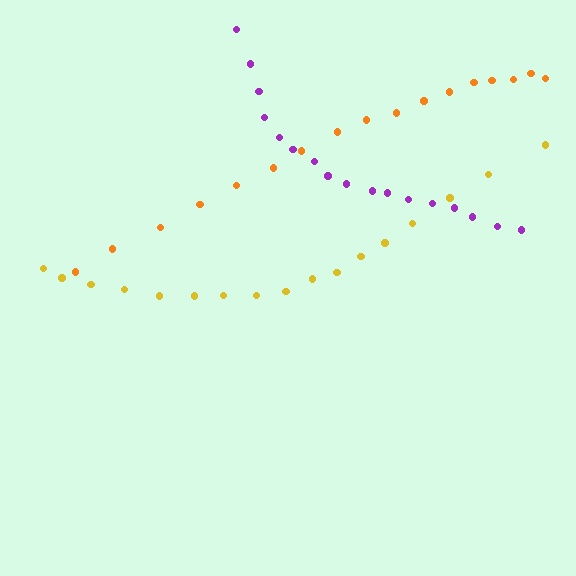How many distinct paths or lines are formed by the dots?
There are 3 distinct paths.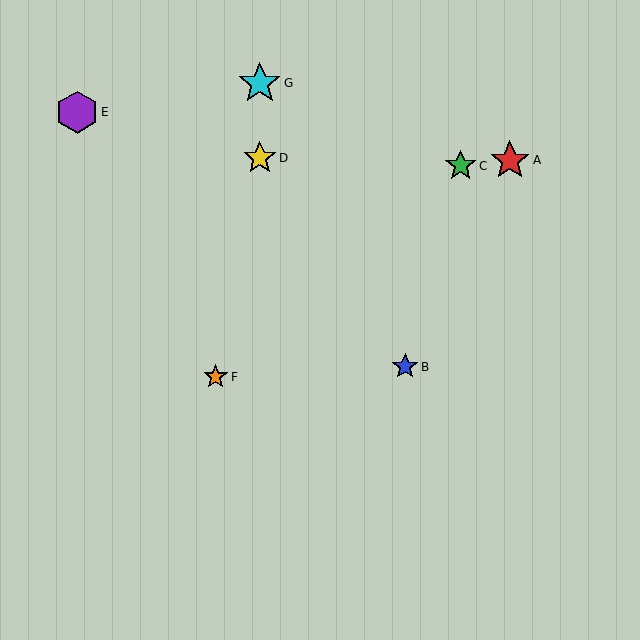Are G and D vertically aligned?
Yes, both are at x≈260.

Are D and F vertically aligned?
No, D is at x≈260 and F is at x≈216.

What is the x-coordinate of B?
Object B is at x≈405.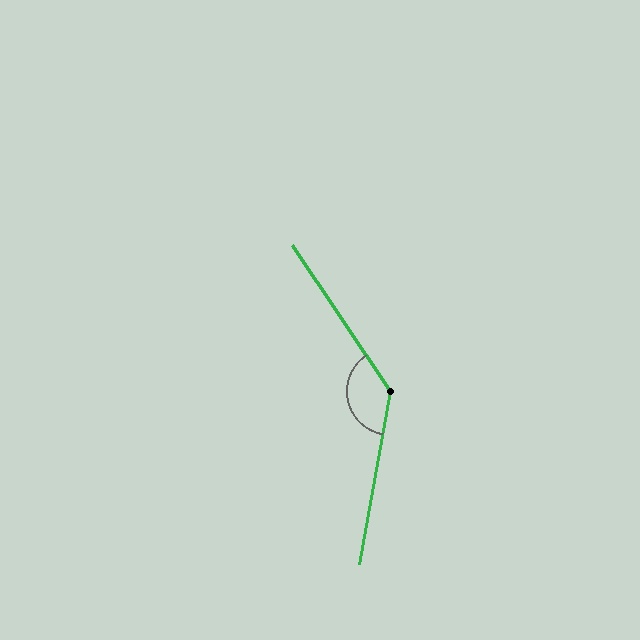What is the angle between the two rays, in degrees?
Approximately 136 degrees.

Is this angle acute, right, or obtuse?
It is obtuse.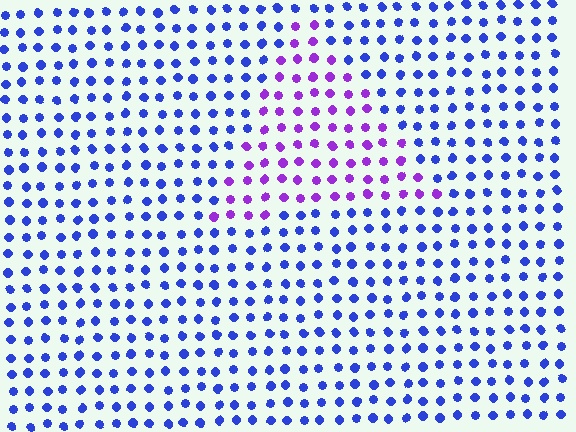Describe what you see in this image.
The image is filled with small blue elements in a uniform arrangement. A triangle-shaped region is visible where the elements are tinted to a slightly different hue, forming a subtle color boundary.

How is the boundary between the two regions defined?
The boundary is defined purely by a slight shift in hue (about 47 degrees). Spacing, size, and orientation are identical on both sides.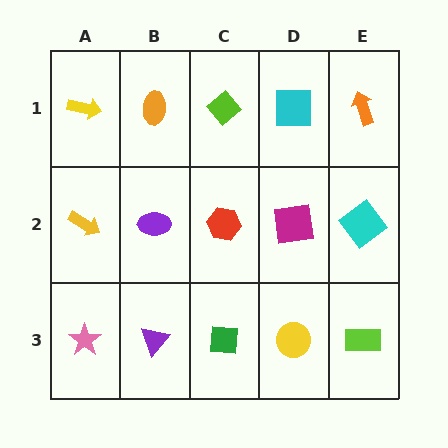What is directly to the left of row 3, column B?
A pink star.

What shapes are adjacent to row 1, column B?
A purple ellipse (row 2, column B), a yellow arrow (row 1, column A), a lime diamond (row 1, column C).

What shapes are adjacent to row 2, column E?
An orange arrow (row 1, column E), a lime rectangle (row 3, column E), a magenta square (row 2, column D).